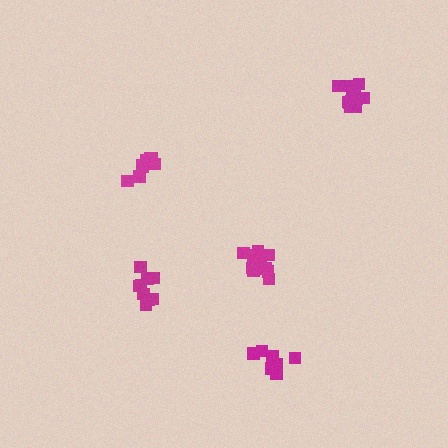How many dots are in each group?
Group 1: 10 dots, Group 2: 13 dots, Group 3: 12 dots, Group 4: 8 dots, Group 5: 8 dots (51 total).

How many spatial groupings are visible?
There are 5 spatial groupings.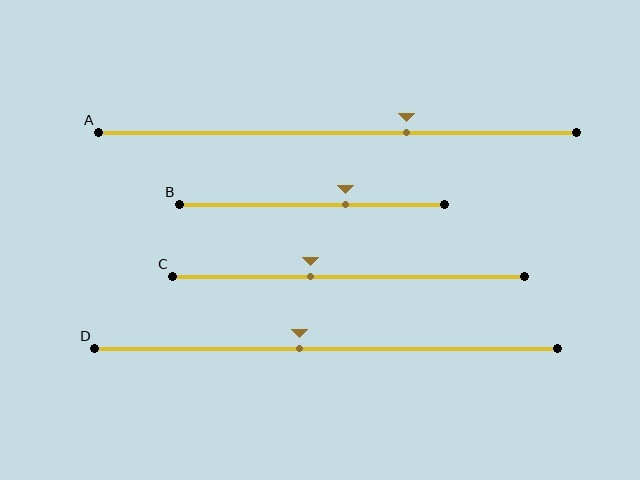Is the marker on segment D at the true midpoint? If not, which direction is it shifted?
No, the marker on segment D is shifted to the left by about 6% of the segment length.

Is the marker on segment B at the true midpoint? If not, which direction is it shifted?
No, the marker on segment B is shifted to the right by about 12% of the segment length.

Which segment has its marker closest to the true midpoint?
Segment D has its marker closest to the true midpoint.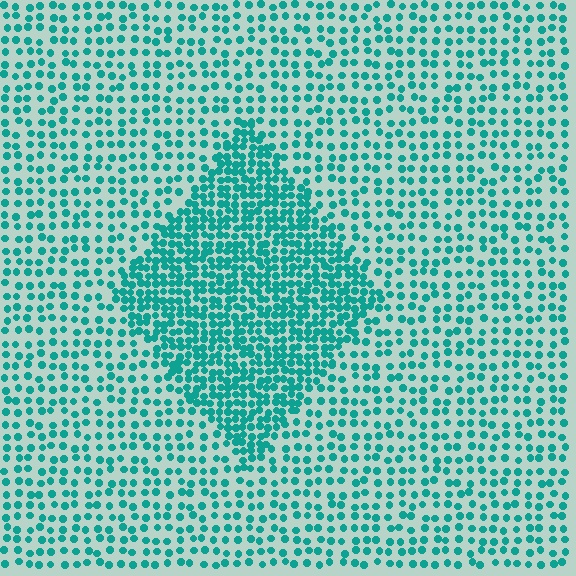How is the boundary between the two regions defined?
The boundary is defined by a change in element density (approximately 2.1x ratio). All elements are the same color, size, and shape.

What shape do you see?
I see a diamond.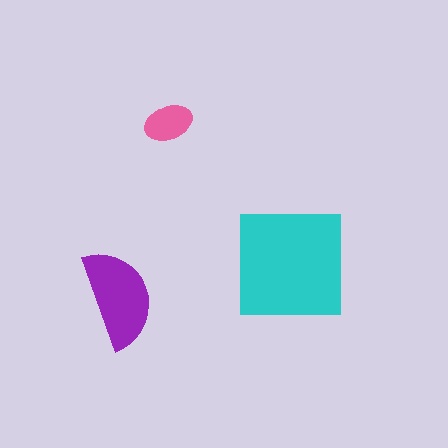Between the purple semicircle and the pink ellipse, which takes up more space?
The purple semicircle.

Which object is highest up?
The pink ellipse is topmost.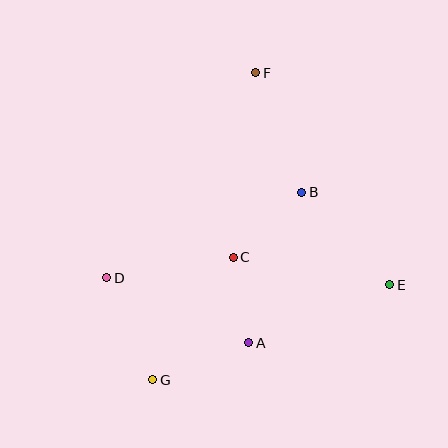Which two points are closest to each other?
Points A and C are closest to each other.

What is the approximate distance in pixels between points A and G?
The distance between A and G is approximately 103 pixels.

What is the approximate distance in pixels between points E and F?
The distance between E and F is approximately 251 pixels.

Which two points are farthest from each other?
Points F and G are farthest from each other.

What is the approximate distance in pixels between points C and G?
The distance between C and G is approximately 147 pixels.